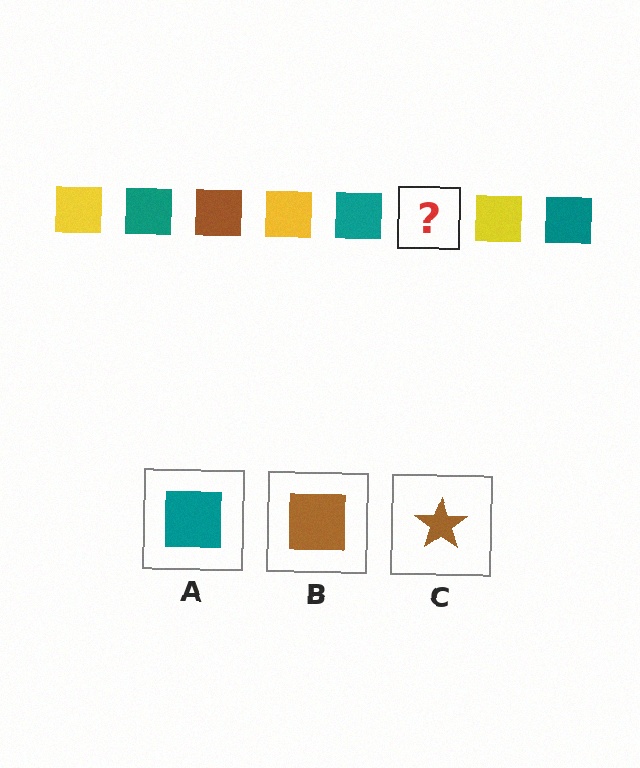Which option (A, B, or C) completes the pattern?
B.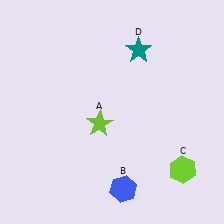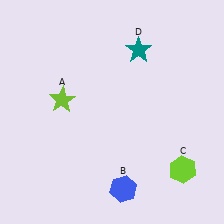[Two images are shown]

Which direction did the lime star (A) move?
The lime star (A) moved left.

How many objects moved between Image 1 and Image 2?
1 object moved between the two images.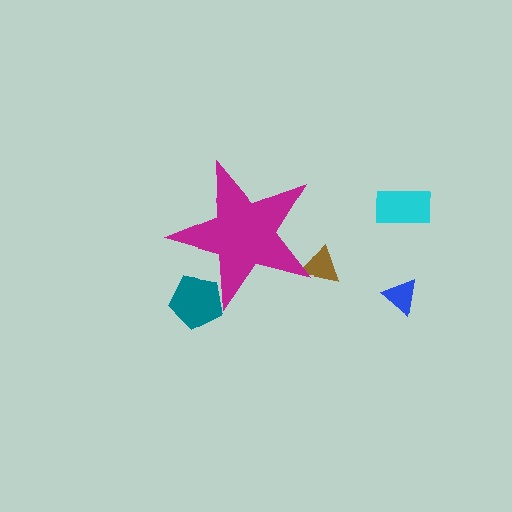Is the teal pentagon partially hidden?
Yes, the teal pentagon is partially hidden behind the magenta star.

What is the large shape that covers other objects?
A magenta star.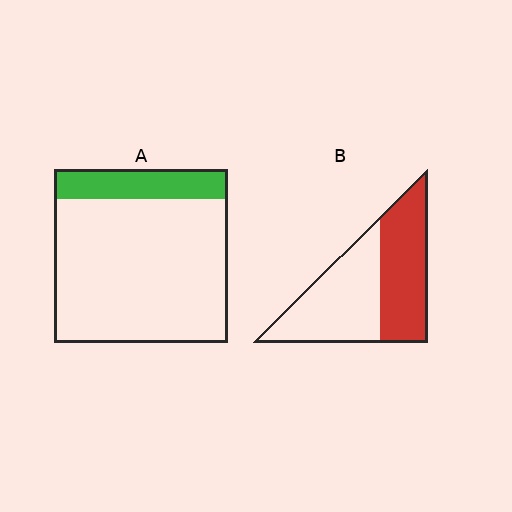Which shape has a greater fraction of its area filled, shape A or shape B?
Shape B.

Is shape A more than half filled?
No.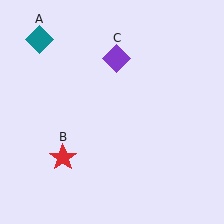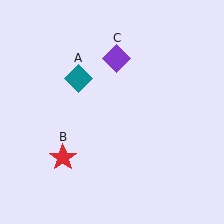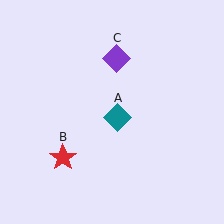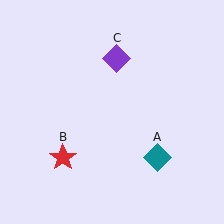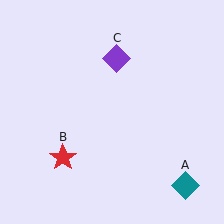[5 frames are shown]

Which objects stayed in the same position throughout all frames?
Red star (object B) and purple diamond (object C) remained stationary.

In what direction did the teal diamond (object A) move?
The teal diamond (object A) moved down and to the right.